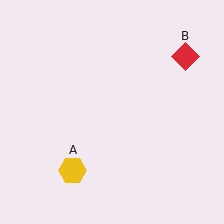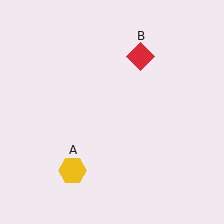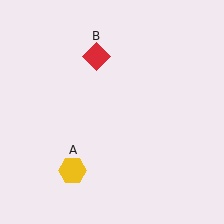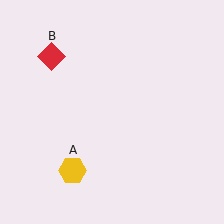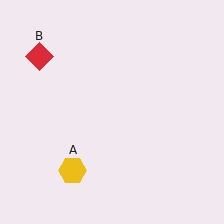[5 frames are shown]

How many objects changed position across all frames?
1 object changed position: red diamond (object B).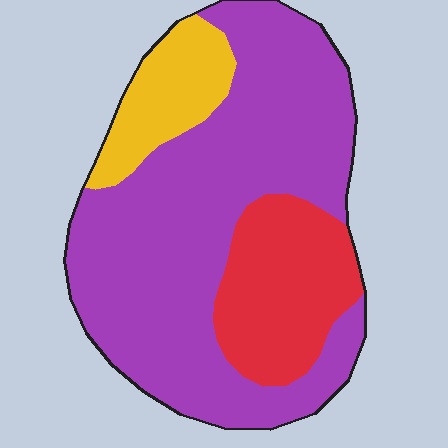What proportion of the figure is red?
Red takes up between a sixth and a third of the figure.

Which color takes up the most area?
Purple, at roughly 65%.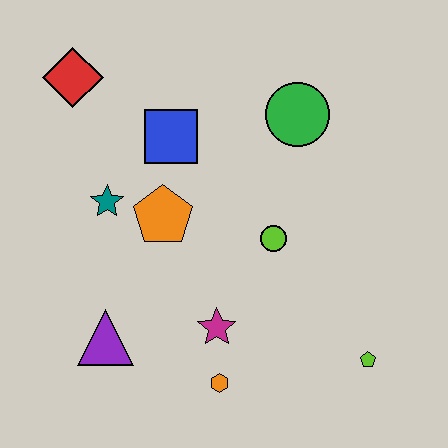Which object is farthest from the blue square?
The lime pentagon is farthest from the blue square.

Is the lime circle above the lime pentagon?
Yes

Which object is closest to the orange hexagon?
The magenta star is closest to the orange hexagon.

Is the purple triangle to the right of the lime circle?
No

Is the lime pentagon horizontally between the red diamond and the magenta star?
No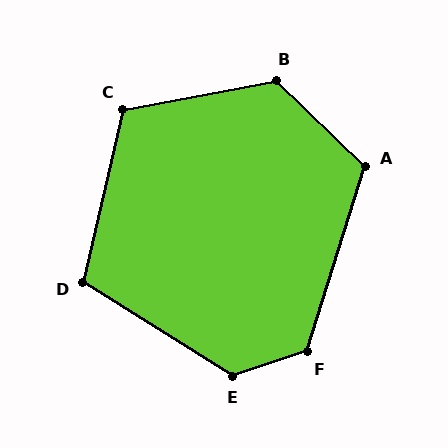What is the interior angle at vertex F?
Approximately 126 degrees (obtuse).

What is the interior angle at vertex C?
Approximately 114 degrees (obtuse).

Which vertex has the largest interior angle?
E, at approximately 130 degrees.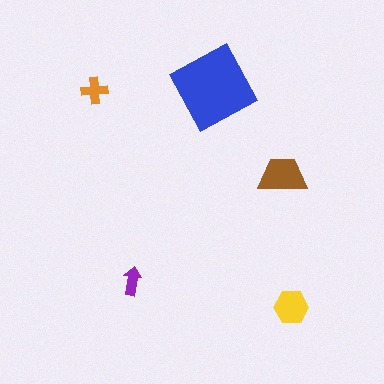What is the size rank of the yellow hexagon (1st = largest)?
3rd.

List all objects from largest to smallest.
The blue square, the brown trapezoid, the yellow hexagon, the orange cross, the purple arrow.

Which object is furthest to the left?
The orange cross is leftmost.